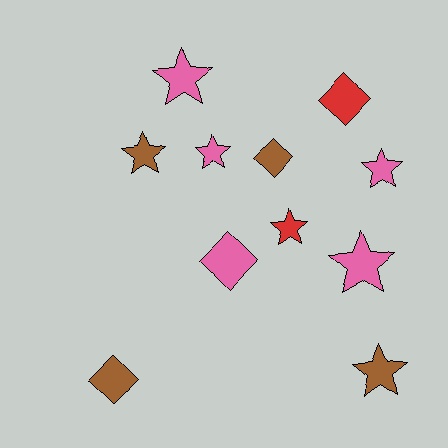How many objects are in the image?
There are 11 objects.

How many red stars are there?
There is 1 red star.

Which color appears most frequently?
Pink, with 5 objects.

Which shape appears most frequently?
Star, with 7 objects.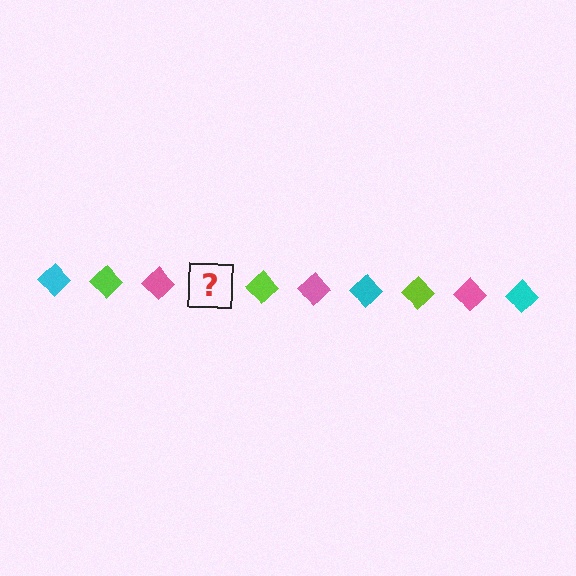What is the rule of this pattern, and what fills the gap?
The rule is that the pattern cycles through cyan, lime, pink diamonds. The gap should be filled with a cyan diamond.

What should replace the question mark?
The question mark should be replaced with a cyan diamond.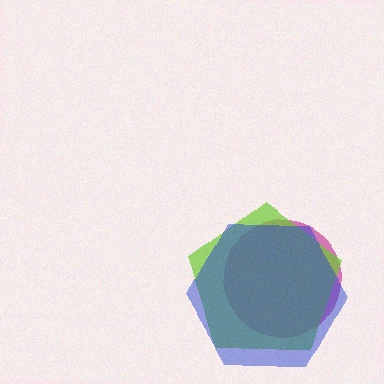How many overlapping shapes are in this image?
There are 3 overlapping shapes in the image.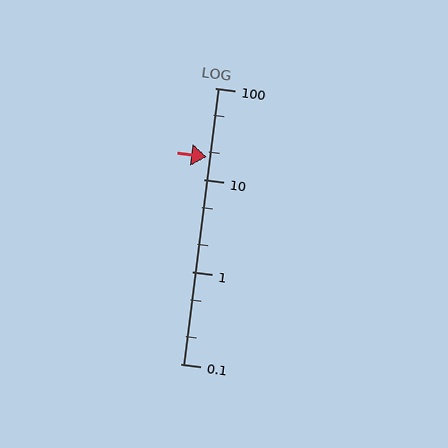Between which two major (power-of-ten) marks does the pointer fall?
The pointer is between 10 and 100.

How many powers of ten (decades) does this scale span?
The scale spans 3 decades, from 0.1 to 100.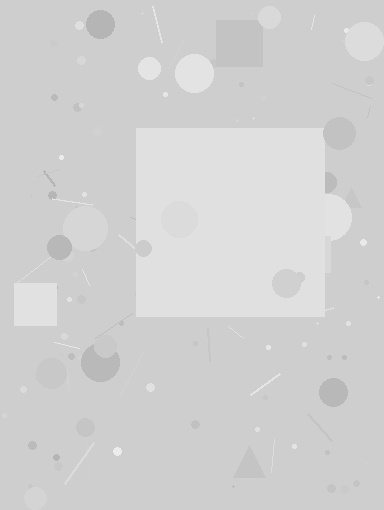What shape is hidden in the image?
A square is hidden in the image.